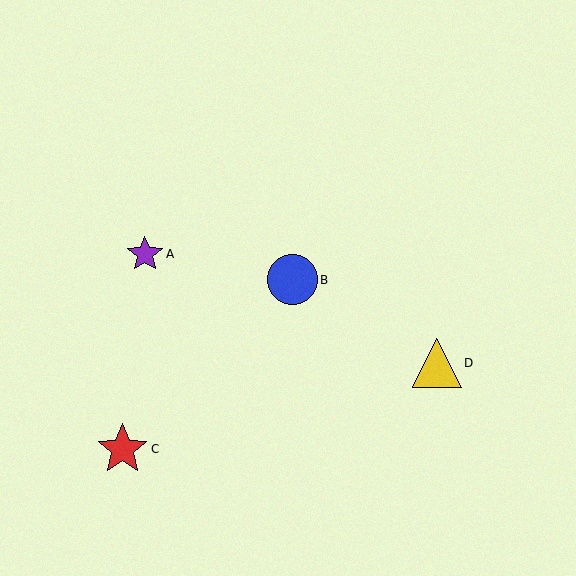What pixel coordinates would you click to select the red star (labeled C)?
Click at (122, 449) to select the red star C.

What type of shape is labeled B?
Shape B is a blue circle.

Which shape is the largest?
The red star (labeled C) is the largest.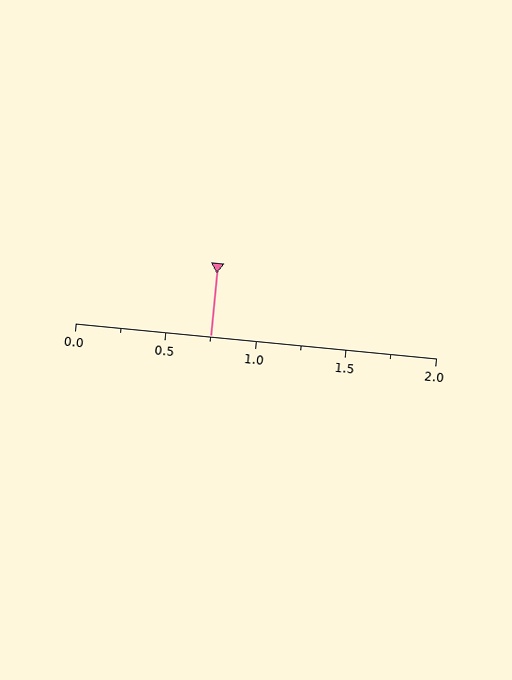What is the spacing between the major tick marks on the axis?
The major ticks are spaced 0.5 apart.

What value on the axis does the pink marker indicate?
The marker indicates approximately 0.75.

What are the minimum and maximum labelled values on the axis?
The axis runs from 0.0 to 2.0.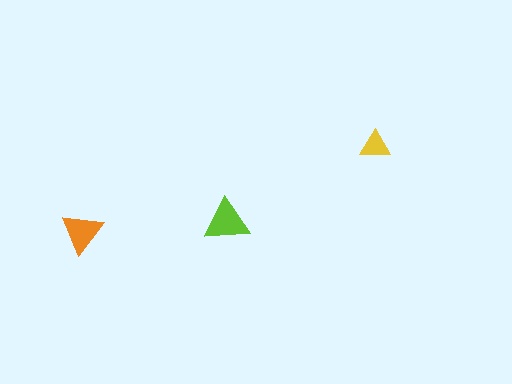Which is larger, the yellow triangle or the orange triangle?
The orange one.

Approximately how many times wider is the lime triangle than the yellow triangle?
About 1.5 times wider.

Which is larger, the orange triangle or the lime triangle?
The lime one.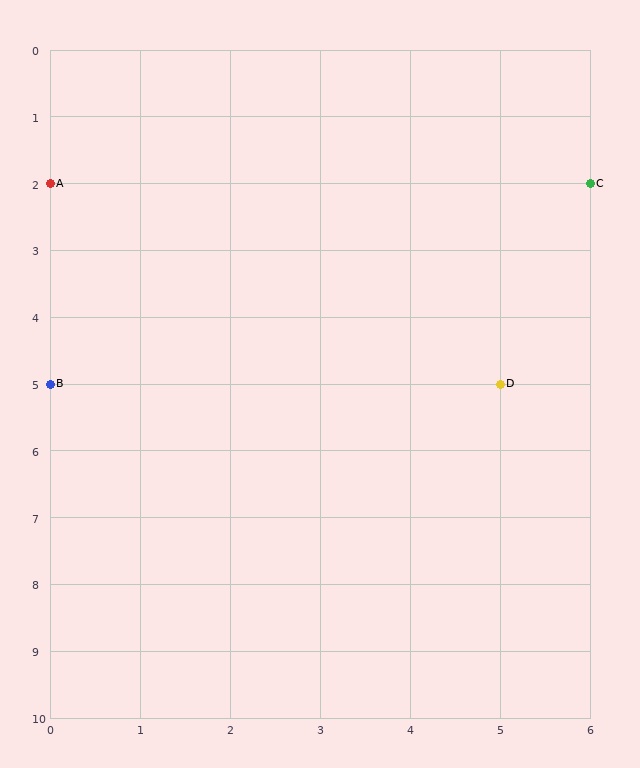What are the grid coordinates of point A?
Point A is at grid coordinates (0, 2).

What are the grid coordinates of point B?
Point B is at grid coordinates (0, 5).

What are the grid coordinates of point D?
Point D is at grid coordinates (5, 5).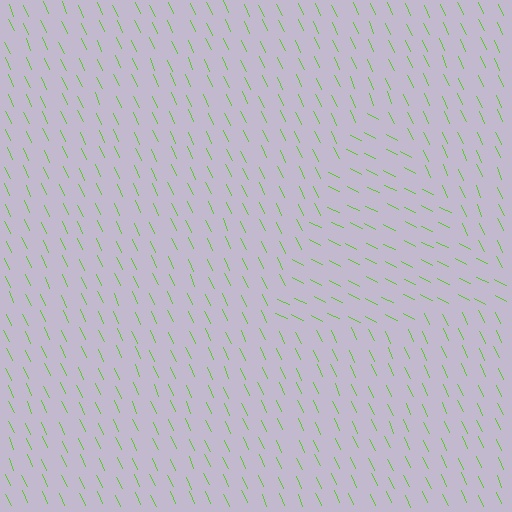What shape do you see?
I see a triangle.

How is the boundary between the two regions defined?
The boundary is defined purely by a change in line orientation (approximately 39 degrees difference). All lines are the same color and thickness.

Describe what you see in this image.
The image is filled with small lime line segments. A triangle region in the image has lines oriented differently from the surrounding lines, creating a visible texture boundary.